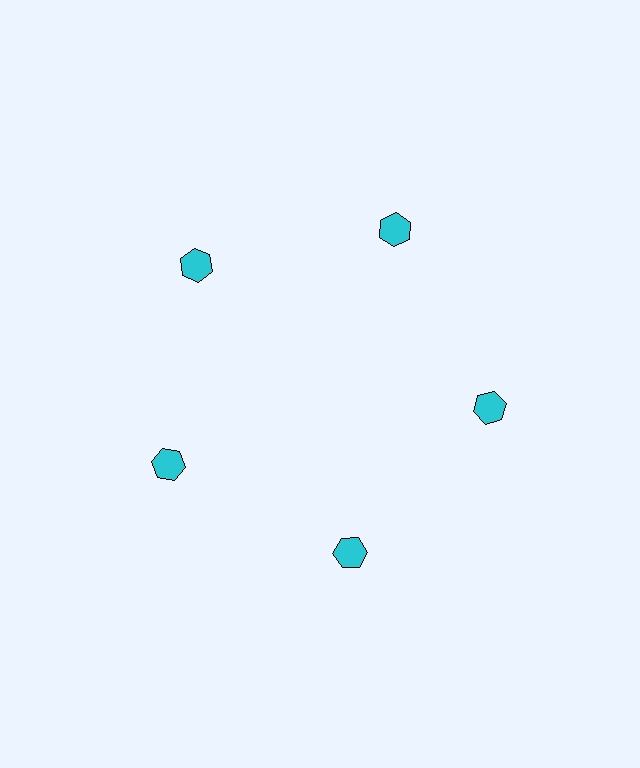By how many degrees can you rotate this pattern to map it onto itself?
The pattern maps onto itself every 72 degrees of rotation.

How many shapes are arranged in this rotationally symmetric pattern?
There are 5 shapes, arranged in 5 groups of 1.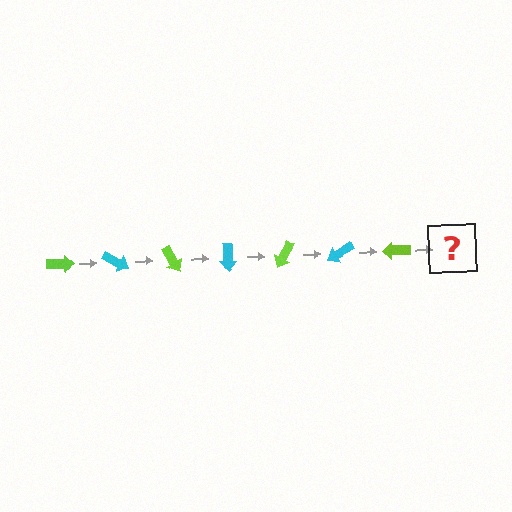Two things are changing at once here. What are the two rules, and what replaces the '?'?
The two rules are that it rotates 30 degrees each step and the color cycles through lime and cyan. The '?' should be a cyan arrow, rotated 210 degrees from the start.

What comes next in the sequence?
The next element should be a cyan arrow, rotated 210 degrees from the start.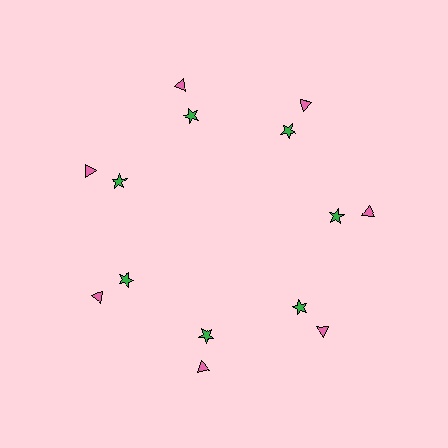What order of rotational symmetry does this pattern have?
This pattern has 7-fold rotational symmetry.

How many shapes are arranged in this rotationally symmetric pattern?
There are 14 shapes, arranged in 7 groups of 2.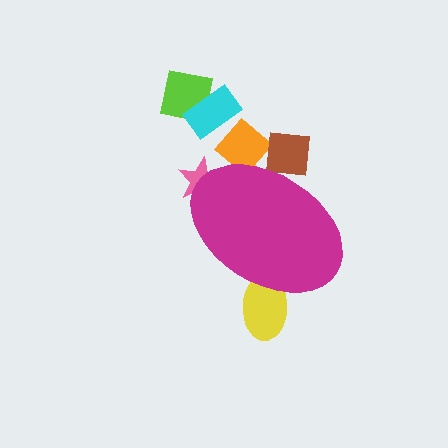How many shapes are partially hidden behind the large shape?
4 shapes are partially hidden.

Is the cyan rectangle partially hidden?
No, the cyan rectangle is fully visible.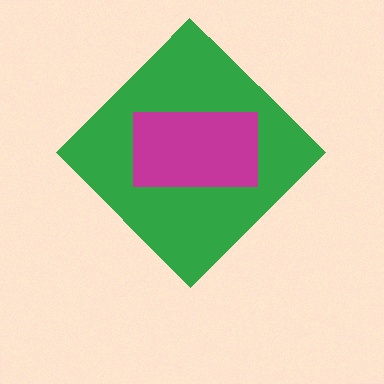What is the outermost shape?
The green diamond.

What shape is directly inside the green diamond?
The magenta rectangle.